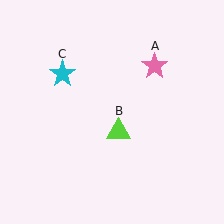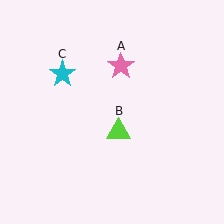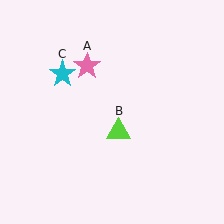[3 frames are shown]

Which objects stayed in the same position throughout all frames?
Lime triangle (object B) and cyan star (object C) remained stationary.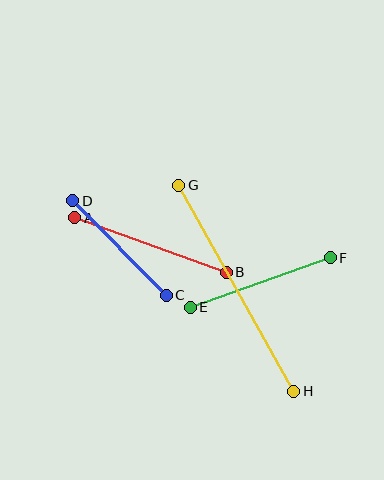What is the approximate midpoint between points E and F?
The midpoint is at approximately (260, 282) pixels.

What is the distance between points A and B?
The distance is approximately 161 pixels.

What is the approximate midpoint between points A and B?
The midpoint is at approximately (151, 245) pixels.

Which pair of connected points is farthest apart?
Points G and H are farthest apart.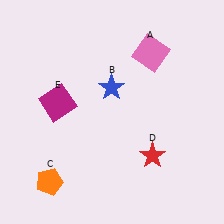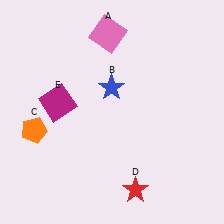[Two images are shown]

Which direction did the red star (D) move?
The red star (D) moved down.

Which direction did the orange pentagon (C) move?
The orange pentagon (C) moved up.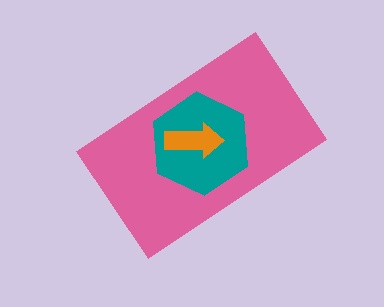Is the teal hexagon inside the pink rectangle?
Yes.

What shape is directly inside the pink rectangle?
The teal hexagon.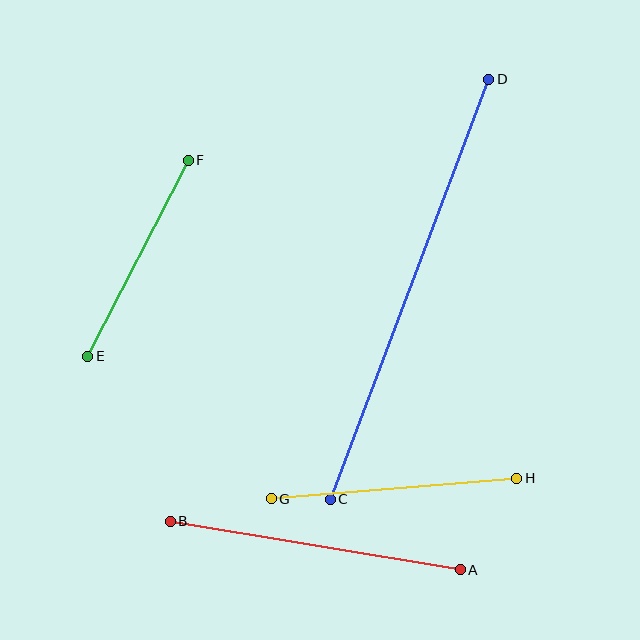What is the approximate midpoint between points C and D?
The midpoint is at approximately (409, 289) pixels.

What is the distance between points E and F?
The distance is approximately 220 pixels.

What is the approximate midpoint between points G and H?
The midpoint is at approximately (394, 488) pixels.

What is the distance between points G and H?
The distance is approximately 247 pixels.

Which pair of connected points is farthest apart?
Points C and D are farthest apart.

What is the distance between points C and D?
The distance is approximately 449 pixels.